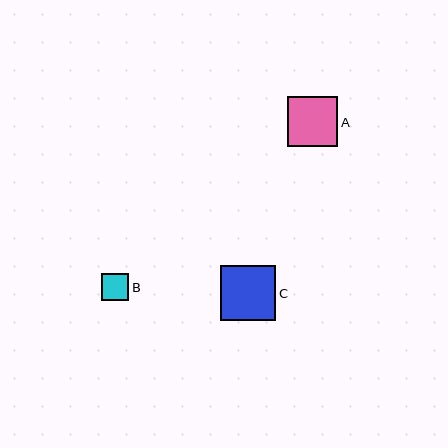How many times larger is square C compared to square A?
Square C is approximately 1.1 times the size of square A.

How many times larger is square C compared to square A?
Square C is approximately 1.1 times the size of square A.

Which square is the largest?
Square C is the largest with a size of approximately 56 pixels.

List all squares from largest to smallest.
From largest to smallest: C, A, B.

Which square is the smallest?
Square B is the smallest with a size of approximately 27 pixels.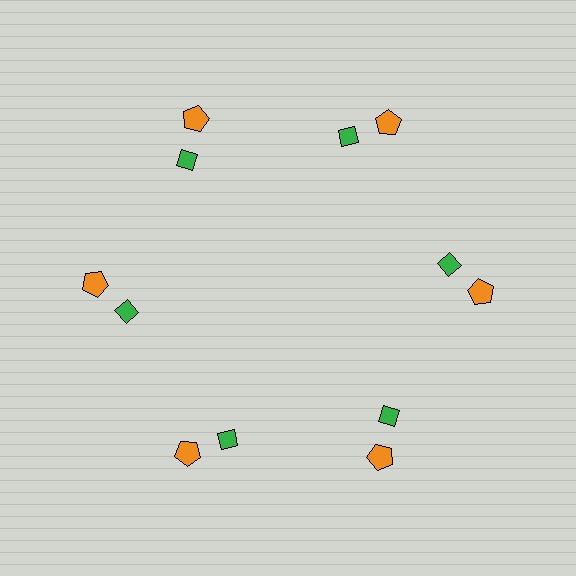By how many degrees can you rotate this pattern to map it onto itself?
The pattern maps onto itself every 60 degrees of rotation.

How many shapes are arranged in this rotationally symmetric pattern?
There are 12 shapes, arranged in 6 groups of 2.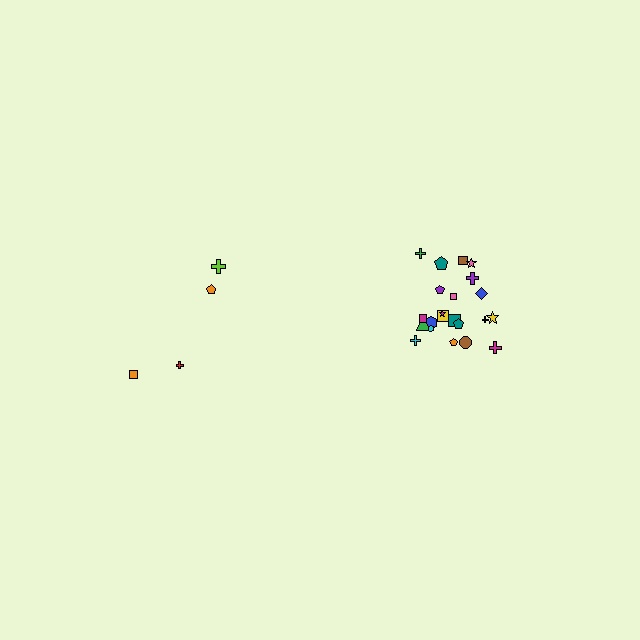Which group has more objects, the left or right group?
The right group.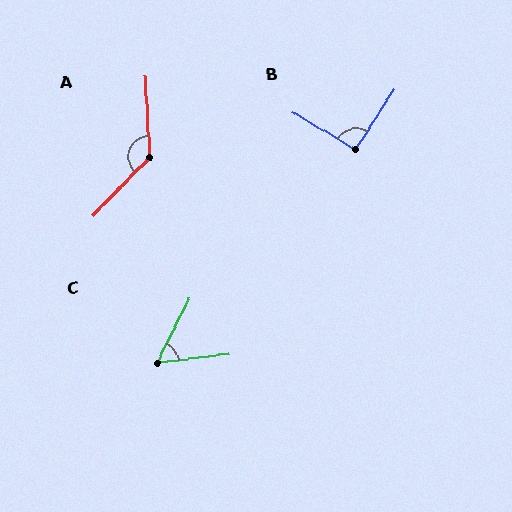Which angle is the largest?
A, at approximately 133 degrees.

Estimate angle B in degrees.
Approximately 92 degrees.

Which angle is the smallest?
C, at approximately 57 degrees.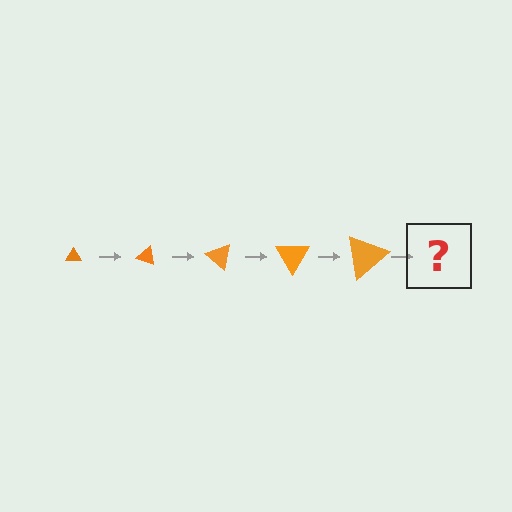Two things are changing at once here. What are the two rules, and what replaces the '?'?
The two rules are that the triangle grows larger each step and it rotates 20 degrees each step. The '?' should be a triangle, larger than the previous one and rotated 100 degrees from the start.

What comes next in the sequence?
The next element should be a triangle, larger than the previous one and rotated 100 degrees from the start.